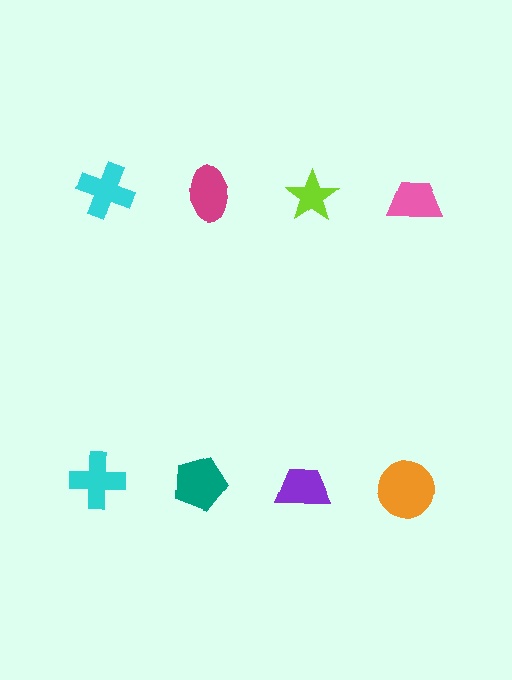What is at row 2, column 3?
A purple trapezoid.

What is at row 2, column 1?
A cyan cross.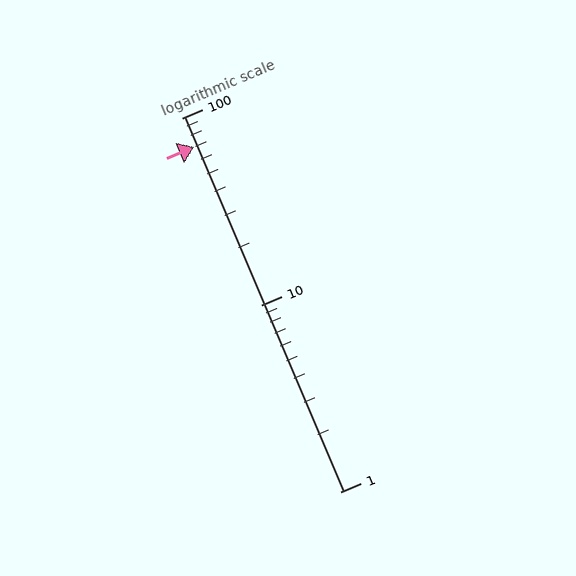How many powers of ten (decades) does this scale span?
The scale spans 2 decades, from 1 to 100.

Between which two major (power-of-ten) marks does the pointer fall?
The pointer is between 10 and 100.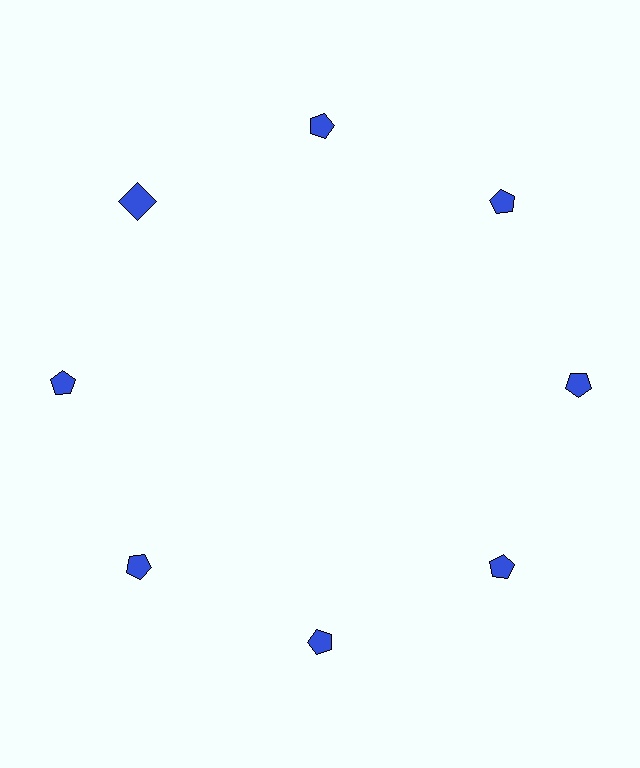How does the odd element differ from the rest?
It has a different shape: square instead of pentagon.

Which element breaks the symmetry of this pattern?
The blue square at roughly the 10 o'clock position breaks the symmetry. All other shapes are blue pentagons.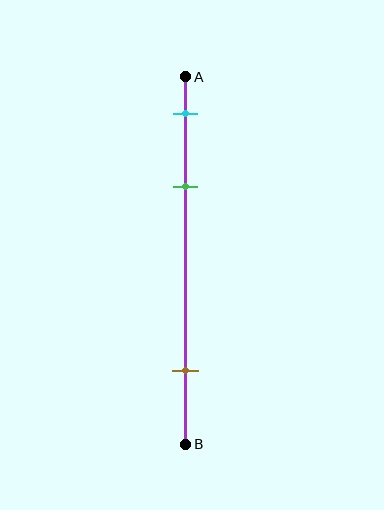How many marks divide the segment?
There are 3 marks dividing the segment.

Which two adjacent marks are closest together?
The cyan and green marks are the closest adjacent pair.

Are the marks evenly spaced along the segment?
No, the marks are not evenly spaced.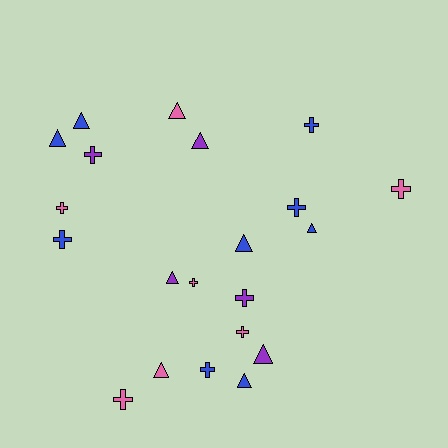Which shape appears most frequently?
Cross, with 11 objects.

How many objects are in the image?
There are 21 objects.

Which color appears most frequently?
Blue, with 9 objects.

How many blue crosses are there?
There are 4 blue crosses.